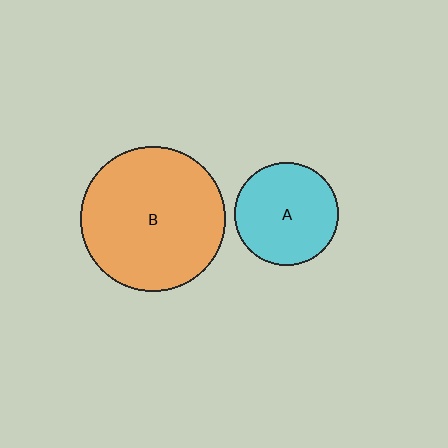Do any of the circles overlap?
No, none of the circles overlap.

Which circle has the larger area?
Circle B (orange).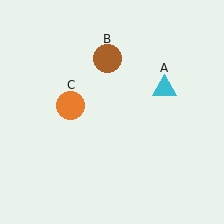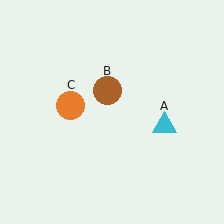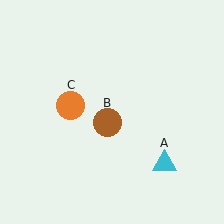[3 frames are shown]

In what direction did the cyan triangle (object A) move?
The cyan triangle (object A) moved down.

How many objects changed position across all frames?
2 objects changed position: cyan triangle (object A), brown circle (object B).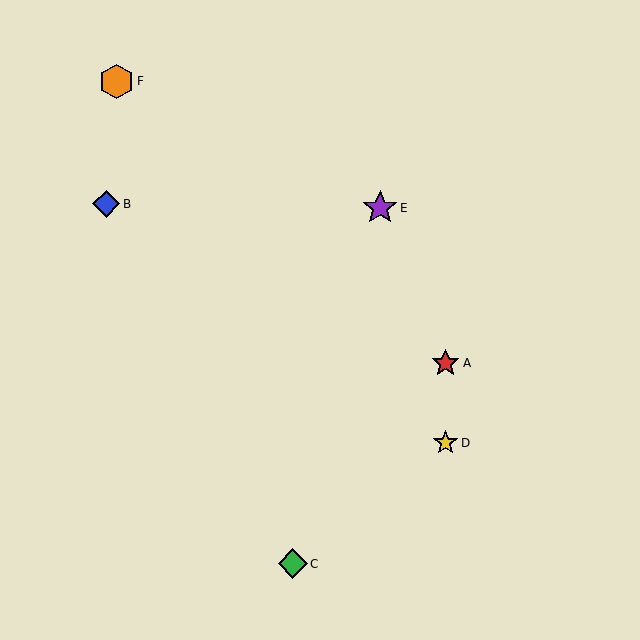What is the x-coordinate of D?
Object D is at x≈446.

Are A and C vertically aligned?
No, A is at x≈446 and C is at x≈293.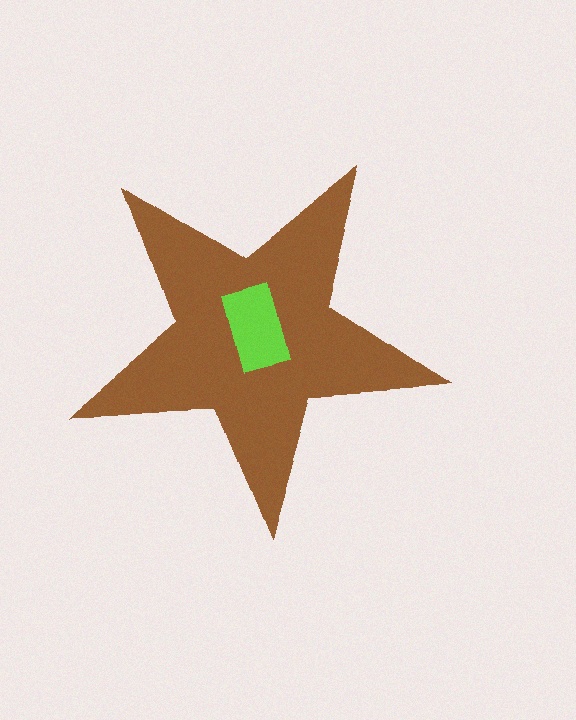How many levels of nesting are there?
2.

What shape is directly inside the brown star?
The lime rectangle.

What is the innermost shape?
The lime rectangle.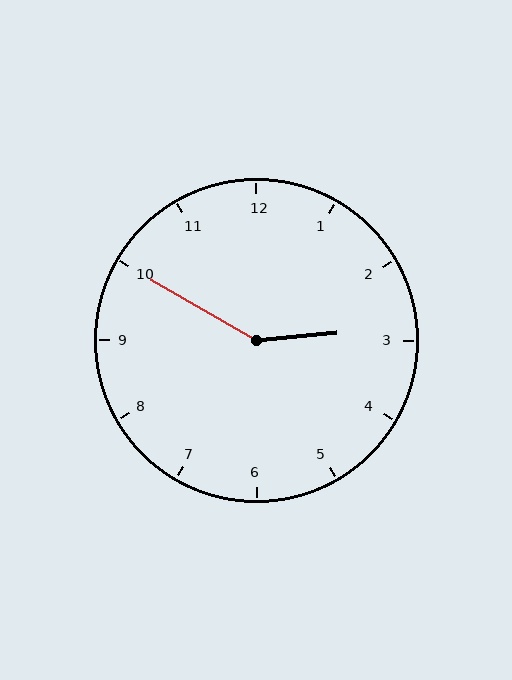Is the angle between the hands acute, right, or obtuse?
It is obtuse.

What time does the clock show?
2:50.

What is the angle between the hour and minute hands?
Approximately 145 degrees.